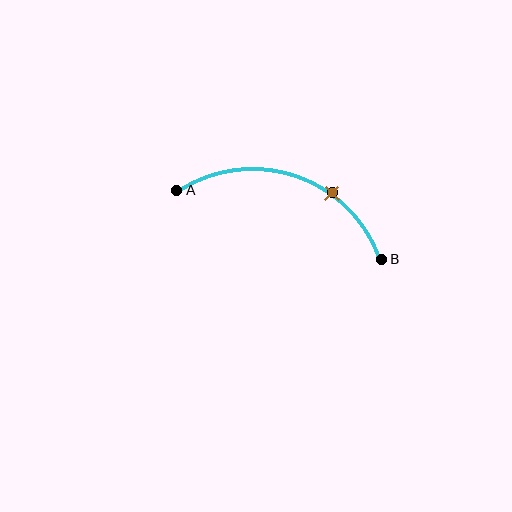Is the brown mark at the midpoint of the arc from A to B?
No. The brown mark lies on the arc but is closer to endpoint B. The arc midpoint would be at the point on the curve equidistant along the arc from both A and B.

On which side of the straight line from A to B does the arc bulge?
The arc bulges above the straight line connecting A and B.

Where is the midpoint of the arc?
The arc midpoint is the point on the curve farthest from the straight line joining A and B. It sits above that line.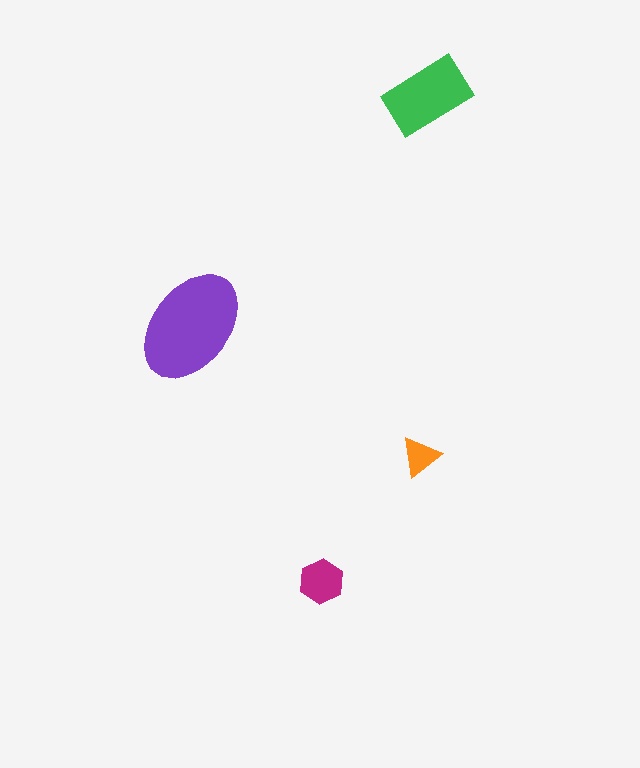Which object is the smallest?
The orange triangle.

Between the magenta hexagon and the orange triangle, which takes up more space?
The magenta hexagon.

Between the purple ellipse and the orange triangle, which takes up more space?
The purple ellipse.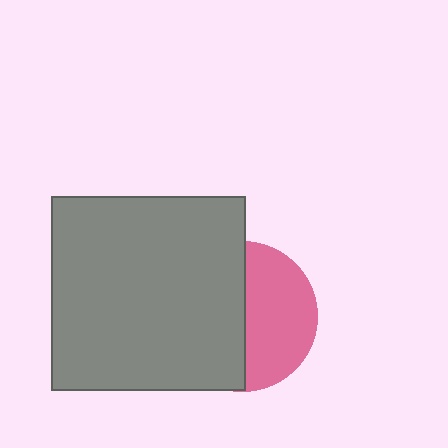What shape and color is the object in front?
The object in front is a gray square.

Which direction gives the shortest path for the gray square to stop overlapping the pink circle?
Moving left gives the shortest separation.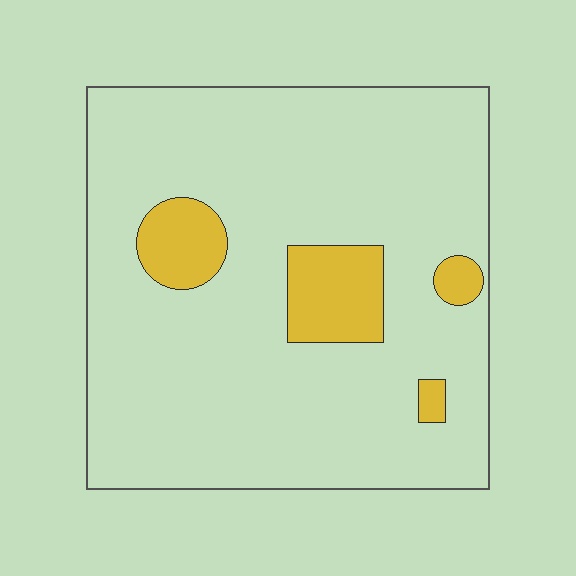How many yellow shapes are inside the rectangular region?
4.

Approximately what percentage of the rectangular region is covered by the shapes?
Approximately 10%.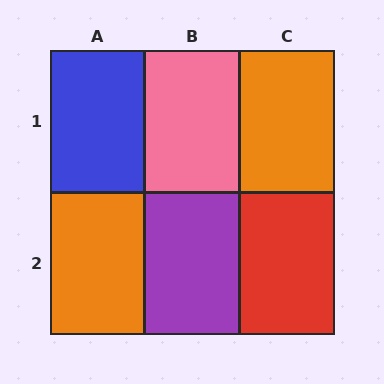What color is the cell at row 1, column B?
Pink.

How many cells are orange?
2 cells are orange.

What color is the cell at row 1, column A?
Blue.